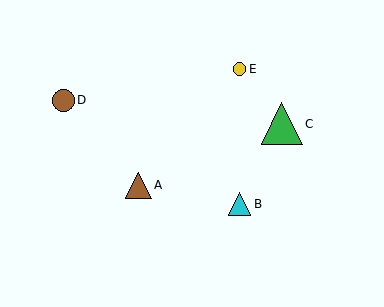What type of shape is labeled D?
Shape D is a brown circle.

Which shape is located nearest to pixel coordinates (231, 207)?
The cyan triangle (labeled B) at (239, 204) is nearest to that location.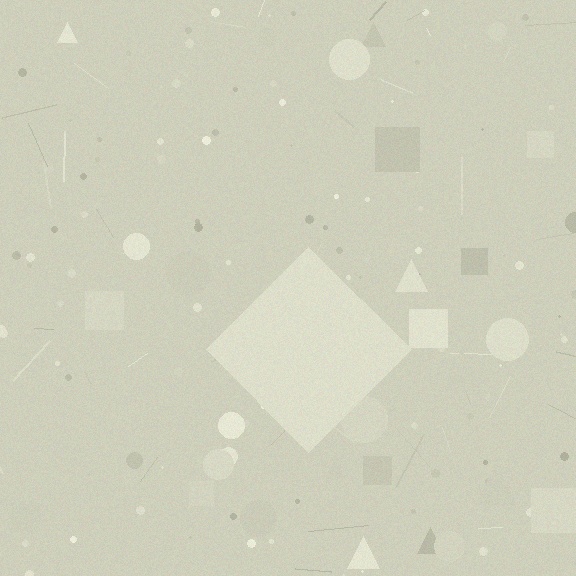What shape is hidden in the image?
A diamond is hidden in the image.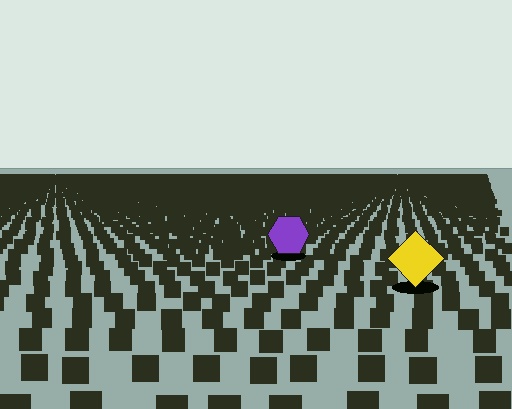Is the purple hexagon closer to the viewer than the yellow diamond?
No. The yellow diamond is closer — you can tell from the texture gradient: the ground texture is coarser near it.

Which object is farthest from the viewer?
The purple hexagon is farthest from the viewer. It appears smaller and the ground texture around it is denser.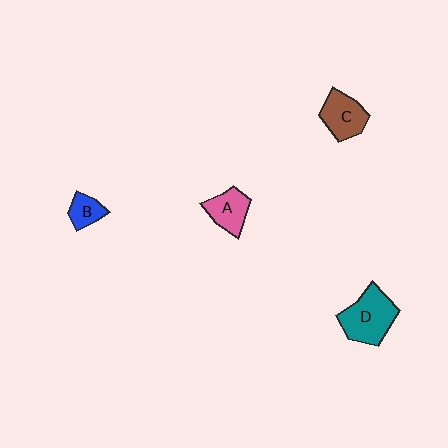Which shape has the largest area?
Shape D (teal).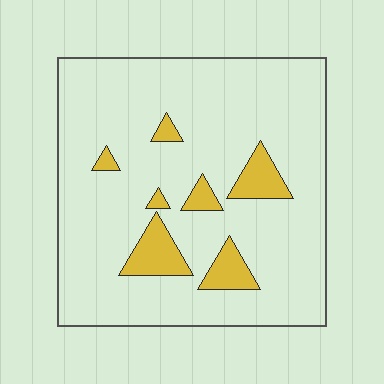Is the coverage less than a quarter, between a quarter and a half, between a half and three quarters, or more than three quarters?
Less than a quarter.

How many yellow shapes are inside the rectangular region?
7.